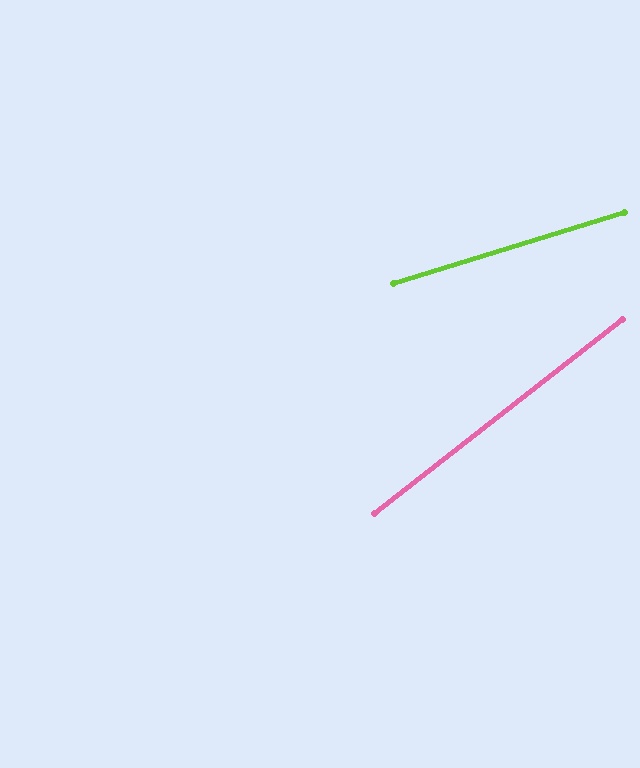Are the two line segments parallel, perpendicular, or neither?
Neither parallel nor perpendicular — they differ by about 21°.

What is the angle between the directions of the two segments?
Approximately 21 degrees.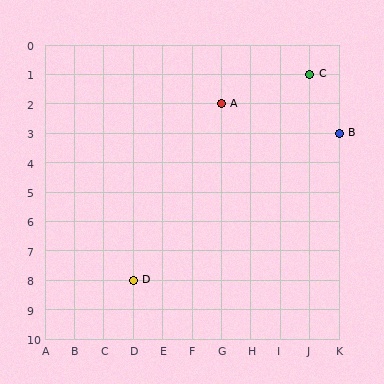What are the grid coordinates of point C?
Point C is at grid coordinates (J, 1).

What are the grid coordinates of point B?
Point B is at grid coordinates (K, 3).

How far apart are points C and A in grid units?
Points C and A are 3 columns and 1 row apart (about 3.2 grid units diagonally).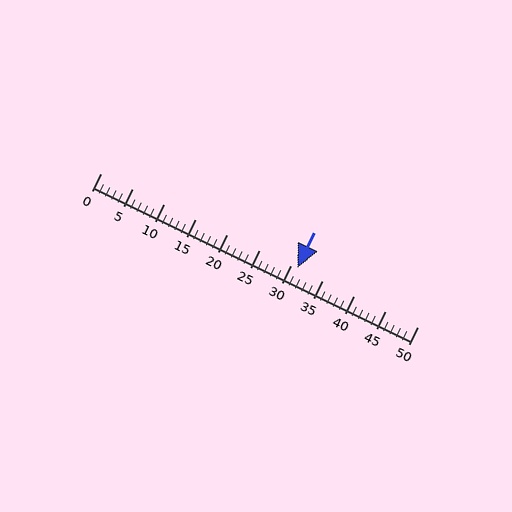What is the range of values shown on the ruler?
The ruler shows values from 0 to 50.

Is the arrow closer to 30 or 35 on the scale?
The arrow is closer to 30.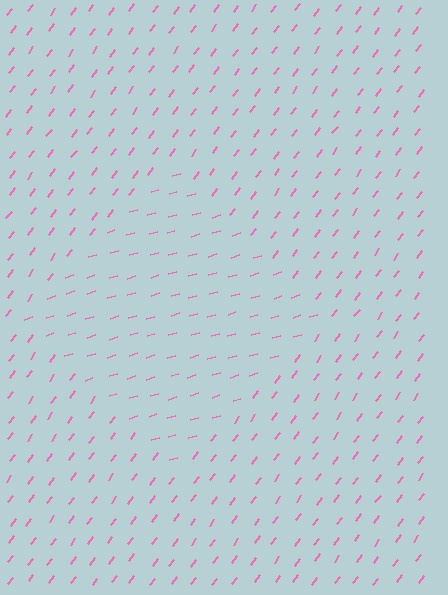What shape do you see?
I see a diamond.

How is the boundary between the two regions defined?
The boundary is defined purely by a change in line orientation (approximately 37 degrees difference). All lines are the same color and thickness.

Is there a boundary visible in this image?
Yes, there is a texture boundary formed by a change in line orientation.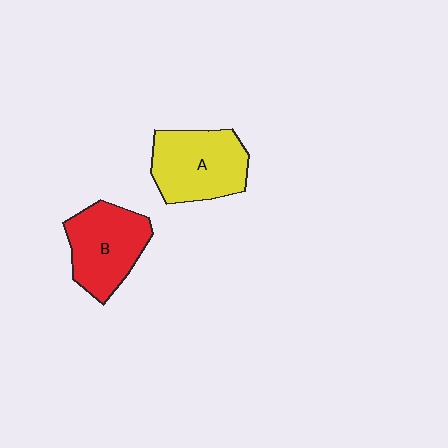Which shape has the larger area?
Shape A (yellow).